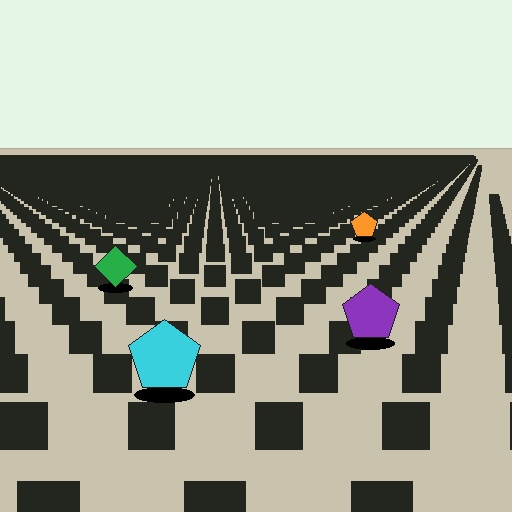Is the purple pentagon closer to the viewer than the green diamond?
Yes. The purple pentagon is closer — you can tell from the texture gradient: the ground texture is coarser near it.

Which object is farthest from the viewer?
The orange pentagon is farthest from the viewer. It appears smaller and the ground texture around it is denser.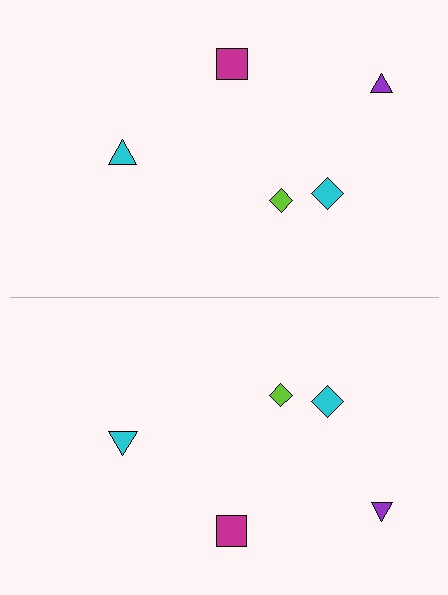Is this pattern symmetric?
Yes, this pattern has bilateral (reflection) symmetry.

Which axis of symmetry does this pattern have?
The pattern has a horizontal axis of symmetry running through the center of the image.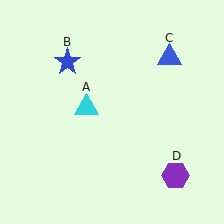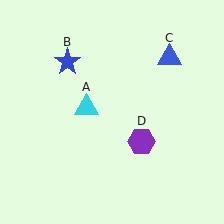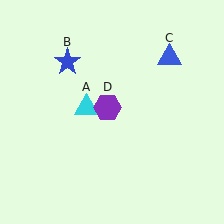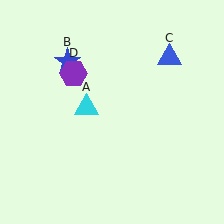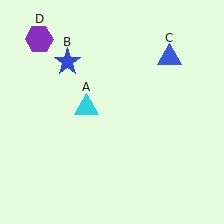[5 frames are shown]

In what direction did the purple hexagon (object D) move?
The purple hexagon (object D) moved up and to the left.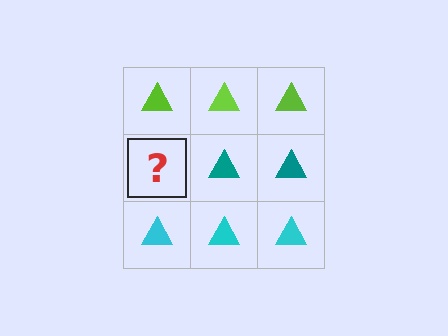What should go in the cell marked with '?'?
The missing cell should contain a teal triangle.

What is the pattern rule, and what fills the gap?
The rule is that each row has a consistent color. The gap should be filled with a teal triangle.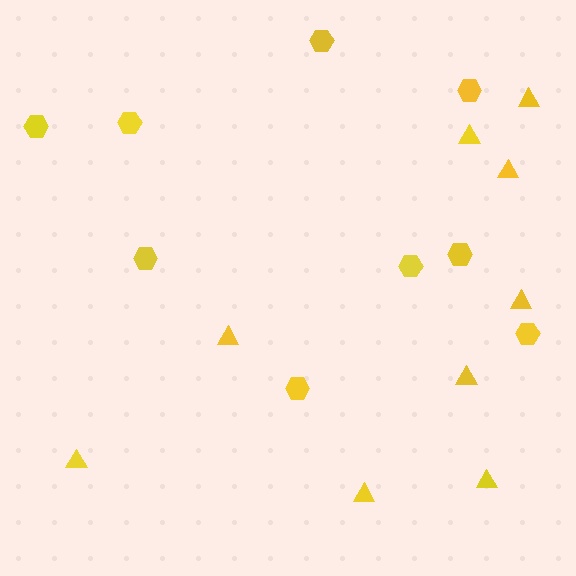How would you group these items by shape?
There are 2 groups: one group of triangles (9) and one group of hexagons (9).